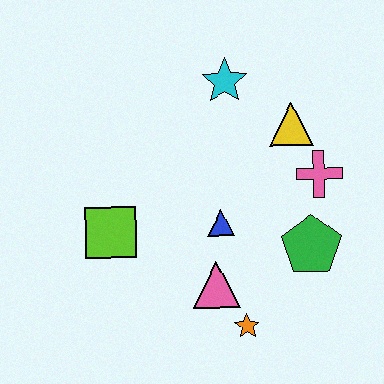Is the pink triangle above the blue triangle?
No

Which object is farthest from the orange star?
The cyan star is farthest from the orange star.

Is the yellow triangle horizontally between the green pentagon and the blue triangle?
Yes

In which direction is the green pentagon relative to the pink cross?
The green pentagon is below the pink cross.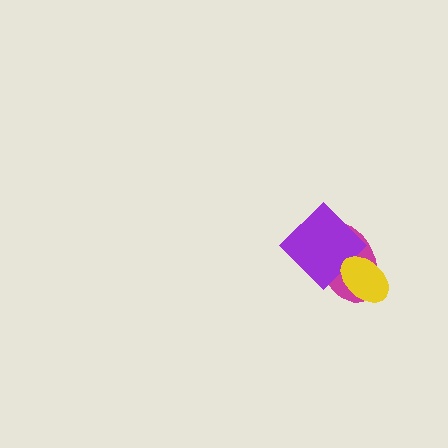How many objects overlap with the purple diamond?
2 objects overlap with the purple diamond.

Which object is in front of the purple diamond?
The yellow ellipse is in front of the purple diamond.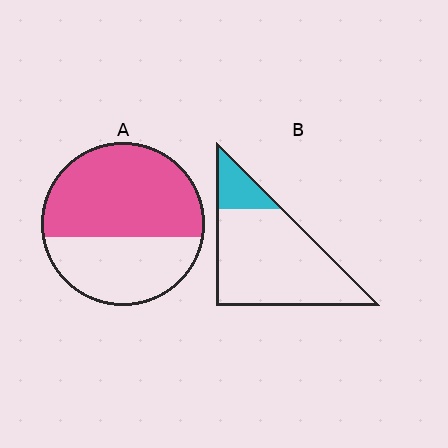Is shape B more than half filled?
No.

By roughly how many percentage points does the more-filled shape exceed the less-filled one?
By roughly 45 percentage points (A over B).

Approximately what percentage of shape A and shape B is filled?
A is approximately 60% and B is approximately 15%.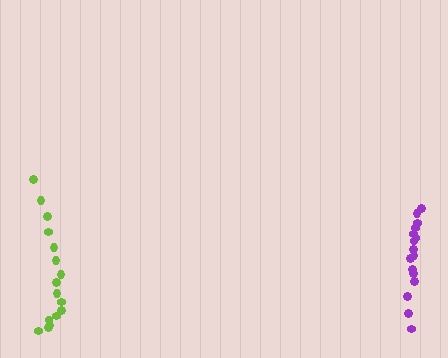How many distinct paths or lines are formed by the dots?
There are 2 distinct paths.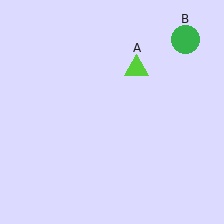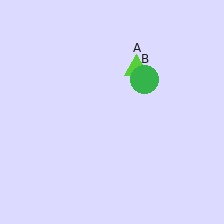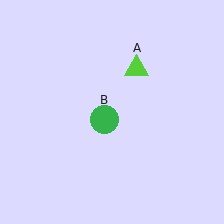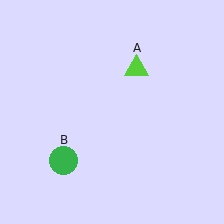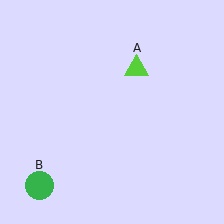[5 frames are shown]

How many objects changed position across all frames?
1 object changed position: green circle (object B).